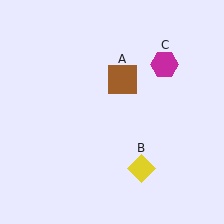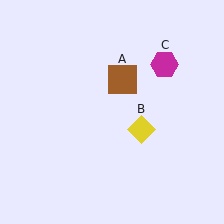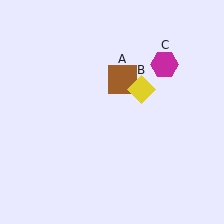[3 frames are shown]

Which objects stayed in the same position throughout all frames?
Brown square (object A) and magenta hexagon (object C) remained stationary.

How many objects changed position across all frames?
1 object changed position: yellow diamond (object B).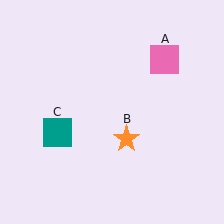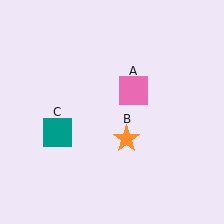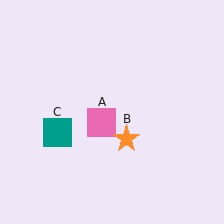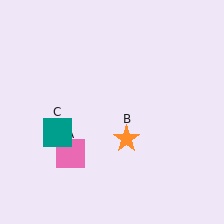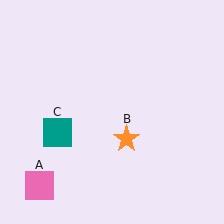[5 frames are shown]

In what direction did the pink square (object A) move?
The pink square (object A) moved down and to the left.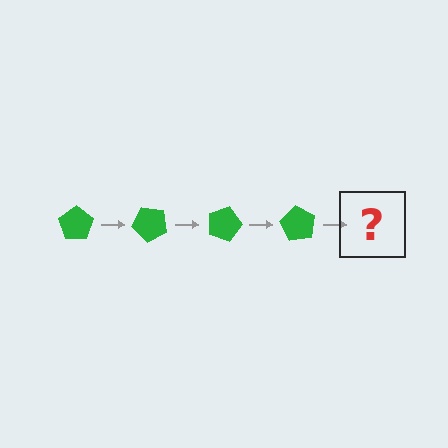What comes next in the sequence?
The next element should be a green pentagon rotated 180 degrees.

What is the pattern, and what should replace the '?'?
The pattern is that the pentagon rotates 45 degrees each step. The '?' should be a green pentagon rotated 180 degrees.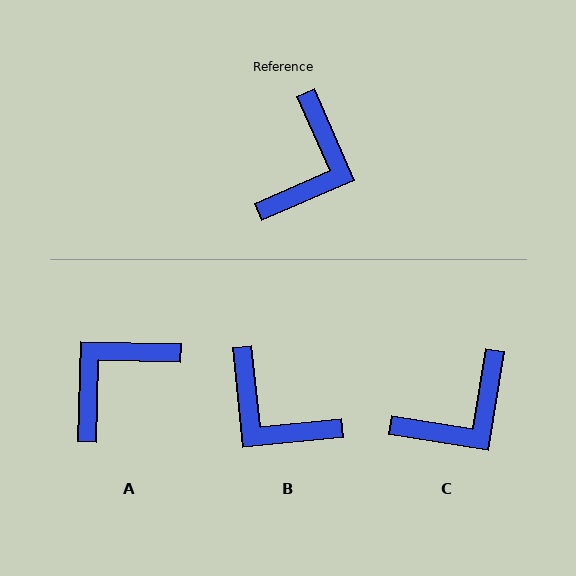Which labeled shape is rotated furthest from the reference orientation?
A, about 155 degrees away.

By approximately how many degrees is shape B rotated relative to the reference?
Approximately 108 degrees clockwise.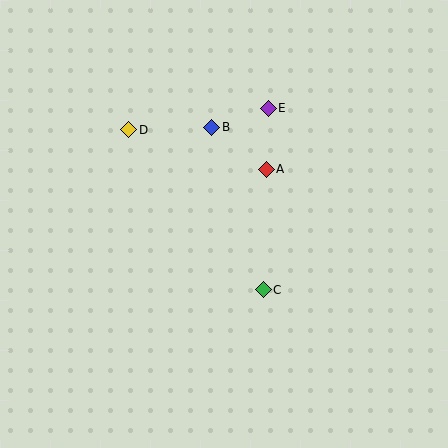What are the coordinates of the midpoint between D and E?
The midpoint between D and E is at (198, 119).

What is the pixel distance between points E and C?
The distance between E and C is 182 pixels.